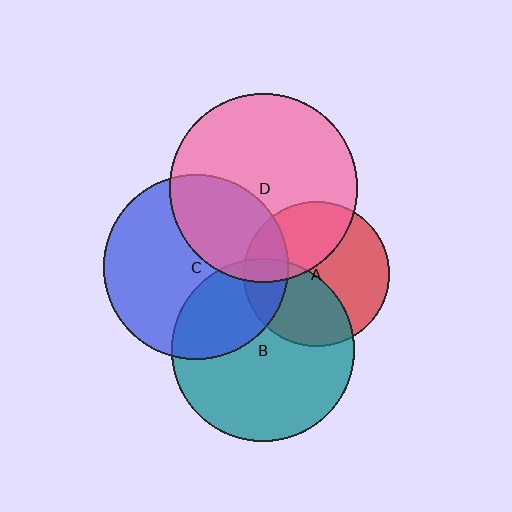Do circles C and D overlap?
Yes.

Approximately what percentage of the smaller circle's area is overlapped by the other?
Approximately 35%.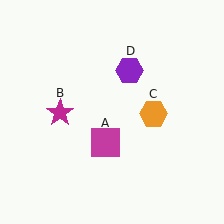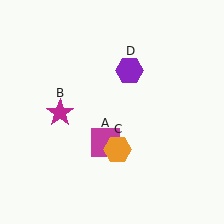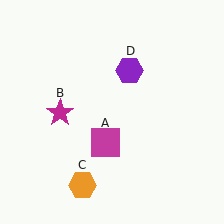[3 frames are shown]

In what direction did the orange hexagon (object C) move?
The orange hexagon (object C) moved down and to the left.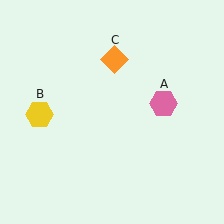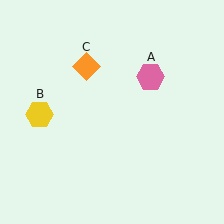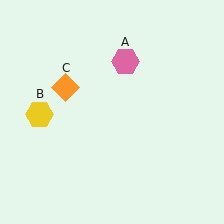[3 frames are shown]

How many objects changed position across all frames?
2 objects changed position: pink hexagon (object A), orange diamond (object C).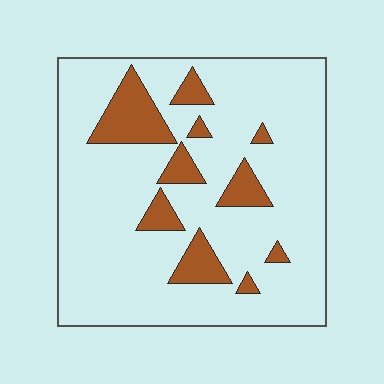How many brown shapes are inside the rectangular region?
10.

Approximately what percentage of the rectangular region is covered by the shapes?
Approximately 15%.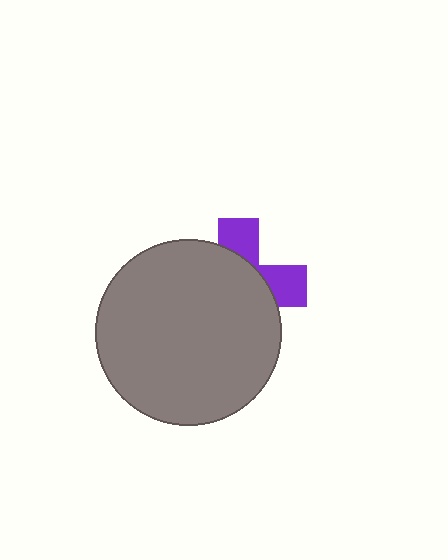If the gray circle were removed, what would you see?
You would see the complete purple cross.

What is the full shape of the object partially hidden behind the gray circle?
The partially hidden object is a purple cross.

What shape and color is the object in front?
The object in front is a gray circle.